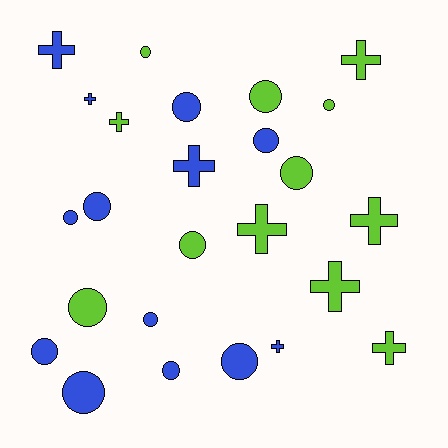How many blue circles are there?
There are 9 blue circles.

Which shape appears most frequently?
Circle, with 15 objects.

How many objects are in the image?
There are 25 objects.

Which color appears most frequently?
Blue, with 13 objects.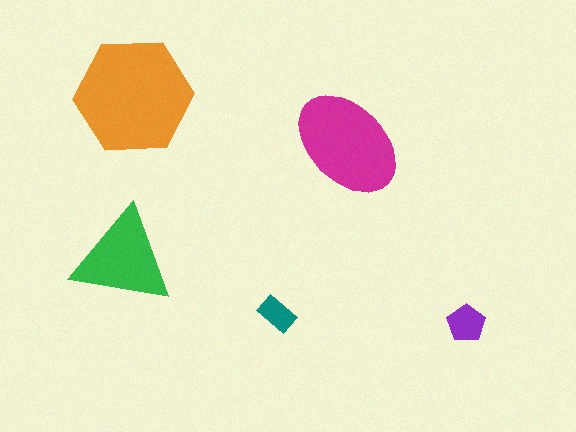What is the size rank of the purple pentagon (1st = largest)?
4th.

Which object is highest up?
The orange hexagon is topmost.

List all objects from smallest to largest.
The teal rectangle, the purple pentagon, the green triangle, the magenta ellipse, the orange hexagon.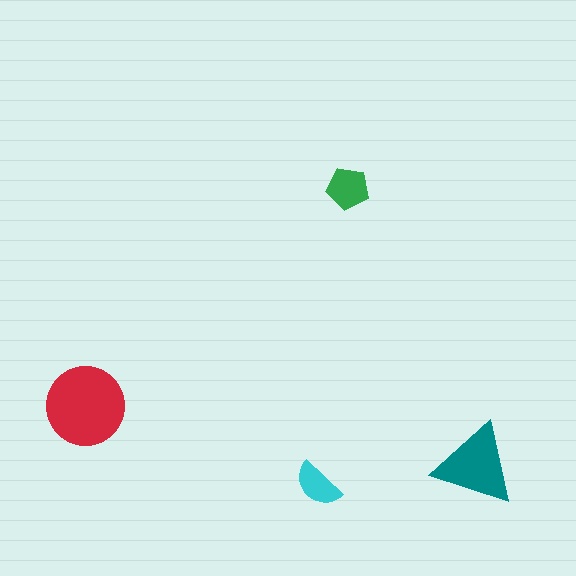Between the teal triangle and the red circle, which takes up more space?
The red circle.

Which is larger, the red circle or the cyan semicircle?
The red circle.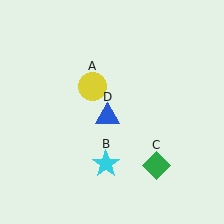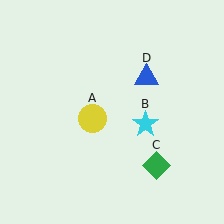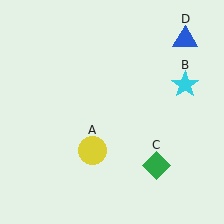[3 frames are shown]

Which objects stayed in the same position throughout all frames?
Green diamond (object C) remained stationary.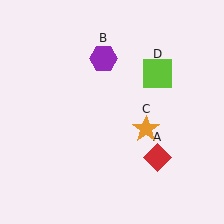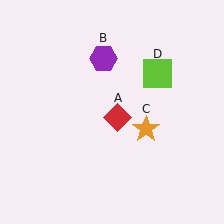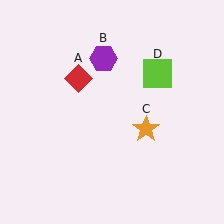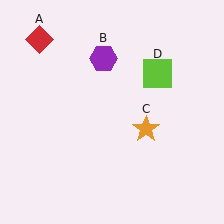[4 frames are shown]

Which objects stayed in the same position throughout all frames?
Purple hexagon (object B) and orange star (object C) and lime square (object D) remained stationary.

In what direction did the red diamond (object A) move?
The red diamond (object A) moved up and to the left.